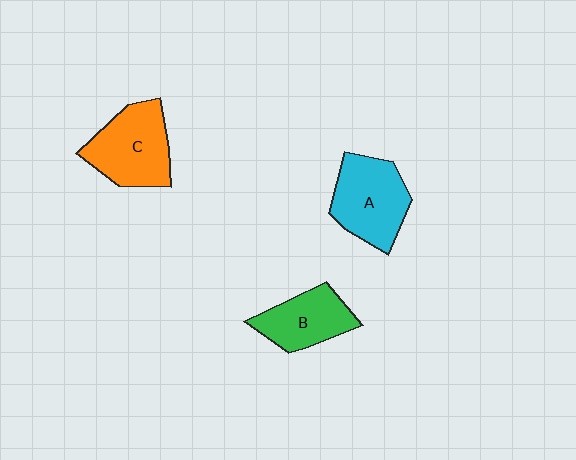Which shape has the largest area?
Shape C (orange).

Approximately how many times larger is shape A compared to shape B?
Approximately 1.3 times.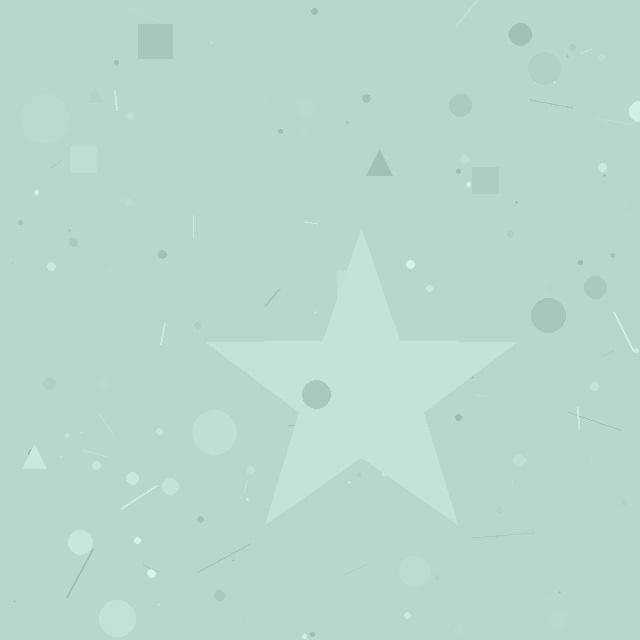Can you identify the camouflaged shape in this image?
The camouflaged shape is a star.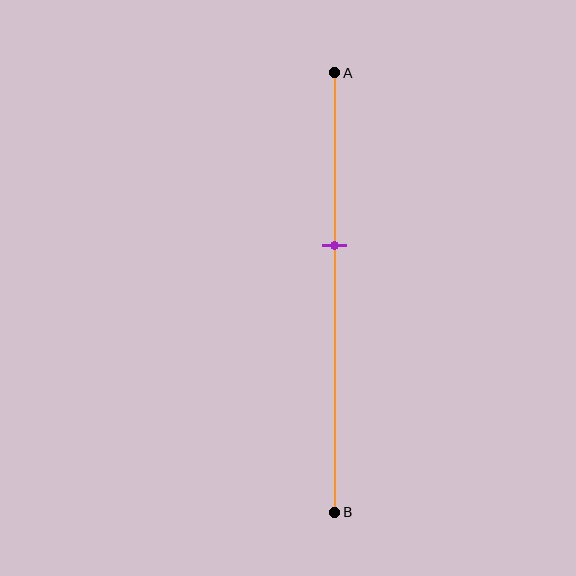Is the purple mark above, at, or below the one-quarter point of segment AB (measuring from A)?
The purple mark is below the one-quarter point of segment AB.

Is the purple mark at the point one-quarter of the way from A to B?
No, the mark is at about 40% from A, not at the 25% one-quarter point.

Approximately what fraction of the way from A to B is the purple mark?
The purple mark is approximately 40% of the way from A to B.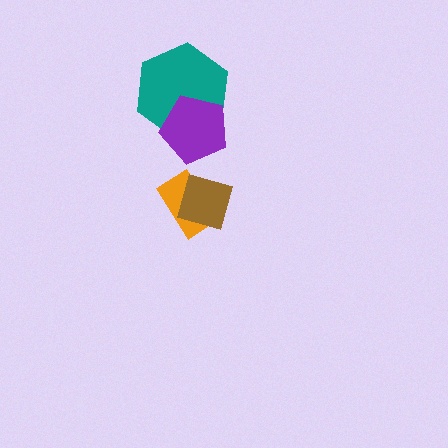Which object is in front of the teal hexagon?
The purple pentagon is in front of the teal hexagon.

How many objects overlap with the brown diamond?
1 object overlaps with the brown diamond.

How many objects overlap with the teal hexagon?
1 object overlaps with the teal hexagon.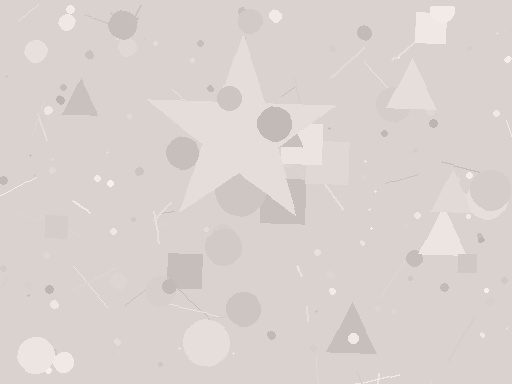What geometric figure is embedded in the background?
A star is embedded in the background.